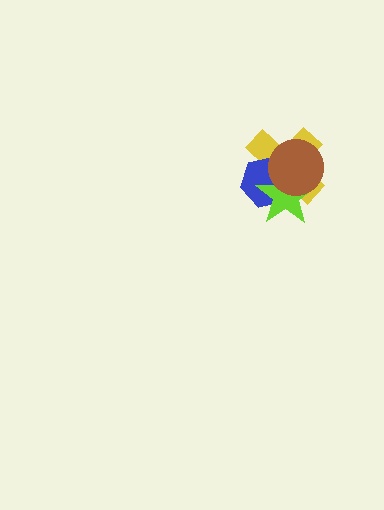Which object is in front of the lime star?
The brown circle is in front of the lime star.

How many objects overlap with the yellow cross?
3 objects overlap with the yellow cross.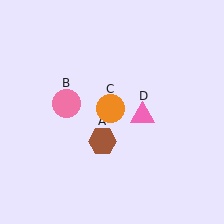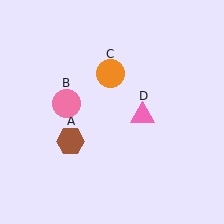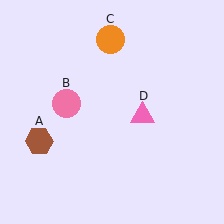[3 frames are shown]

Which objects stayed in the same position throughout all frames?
Pink circle (object B) and pink triangle (object D) remained stationary.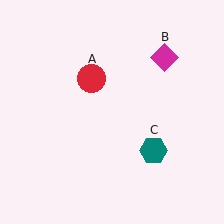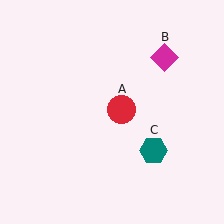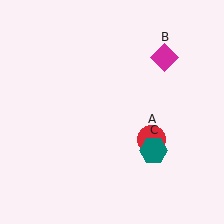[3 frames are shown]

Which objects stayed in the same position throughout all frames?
Magenta diamond (object B) and teal hexagon (object C) remained stationary.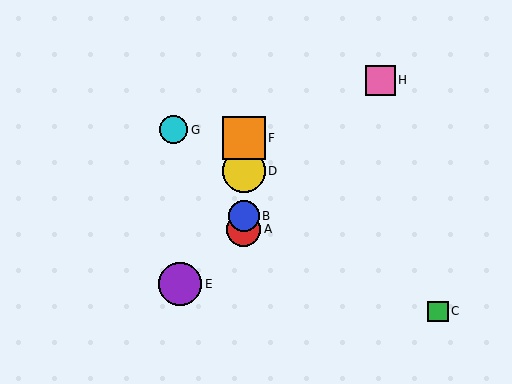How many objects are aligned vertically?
4 objects (A, B, D, F) are aligned vertically.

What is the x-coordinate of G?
Object G is at x≈174.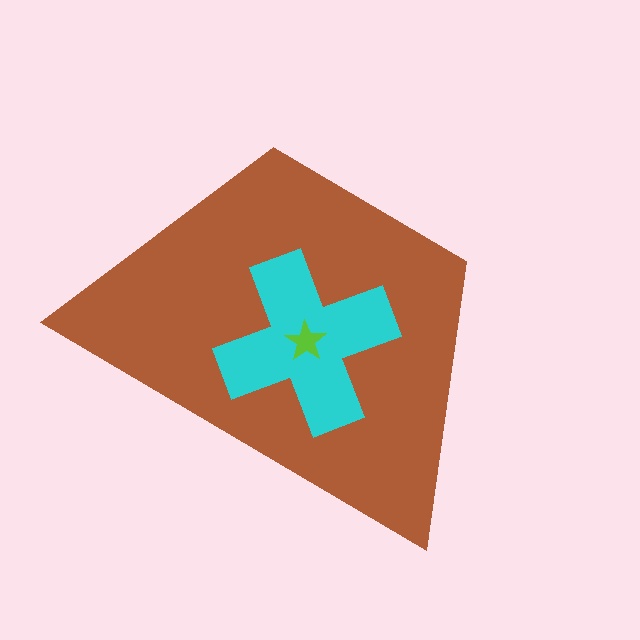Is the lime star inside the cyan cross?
Yes.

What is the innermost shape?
The lime star.